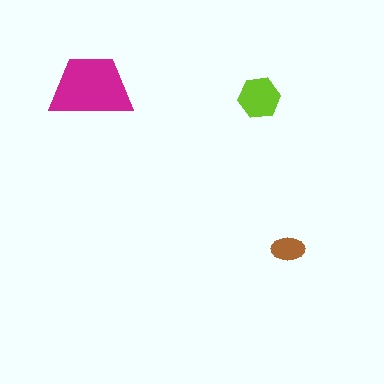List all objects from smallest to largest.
The brown ellipse, the lime hexagon, the magenta trapezoid.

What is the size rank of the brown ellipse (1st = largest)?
3rd.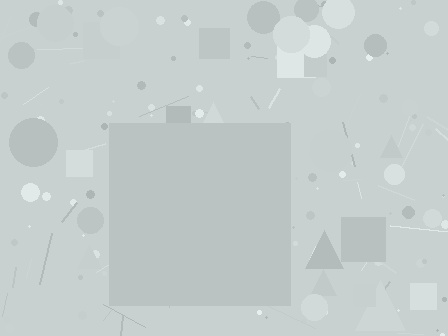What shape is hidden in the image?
A square is hidden in the image.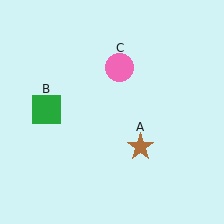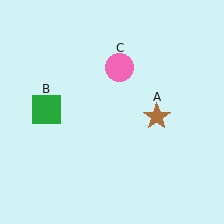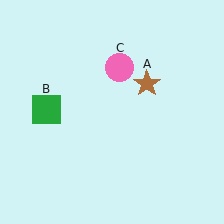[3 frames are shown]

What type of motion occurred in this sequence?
The brown star (object A) rotated counterclockwise around the center of the scene.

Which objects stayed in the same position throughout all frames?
Green square (object B) and pink circle (object C) remained stationary.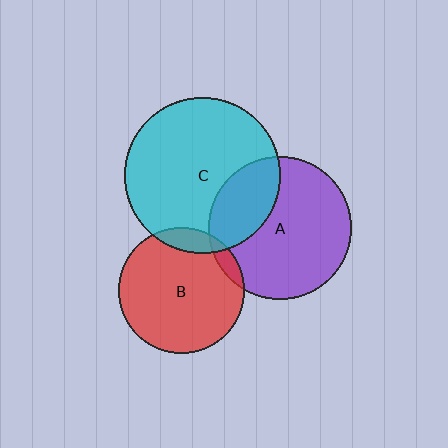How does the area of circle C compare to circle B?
Approximately 1.5 times.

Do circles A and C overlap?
Yes.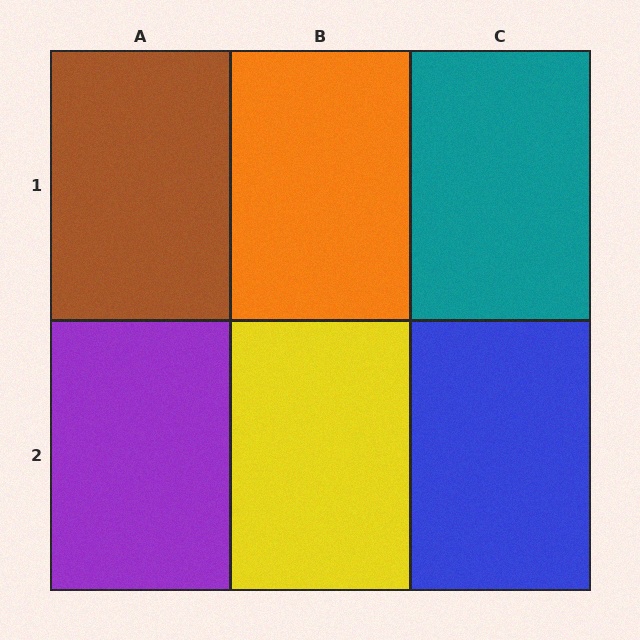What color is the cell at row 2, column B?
Yellow.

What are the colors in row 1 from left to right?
Brown, orange, teal.